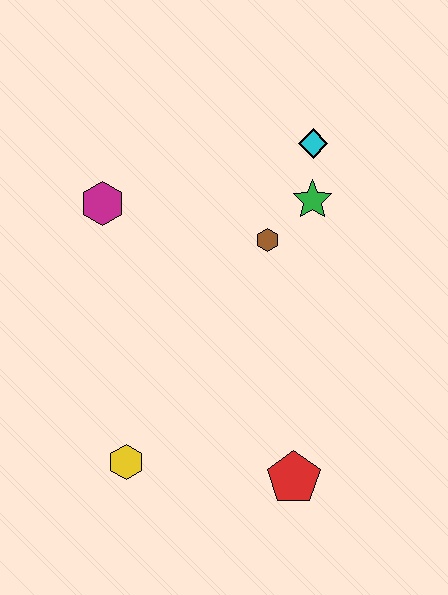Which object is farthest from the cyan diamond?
The yellow hexagon is farthest from the cyan diamond.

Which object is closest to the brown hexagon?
The green star is closest to the brown hexagon.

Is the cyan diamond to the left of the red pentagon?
No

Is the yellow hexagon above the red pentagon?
Yes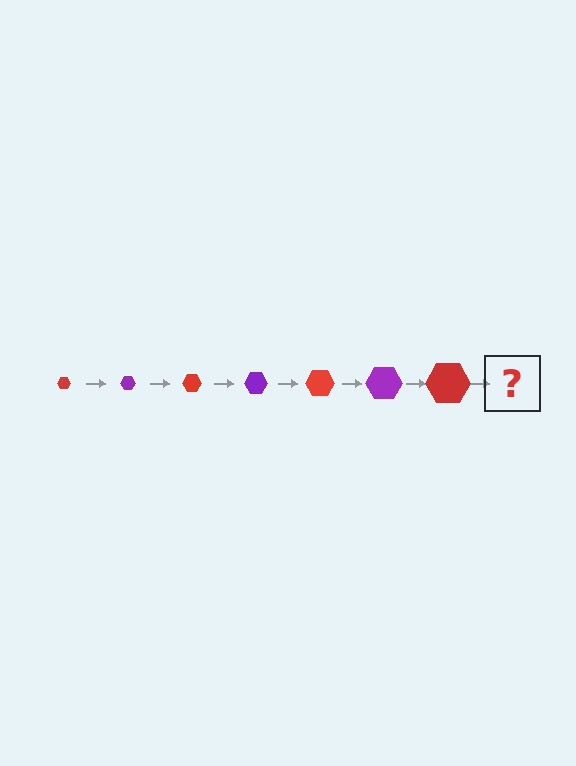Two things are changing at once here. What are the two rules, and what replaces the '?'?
The two rules are that the hexagon grows larger each step and the color cycles through red and purple. The '?' should be a purple hexagon, larger than the previous one.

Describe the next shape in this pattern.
It should be a purple hexagon, larger than the previous one.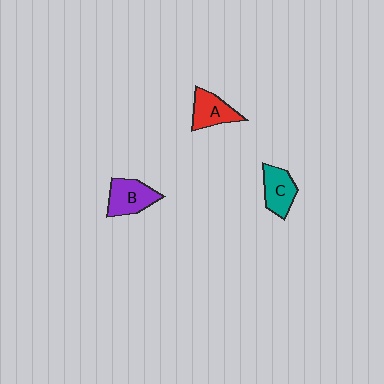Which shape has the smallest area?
Shape C (teal).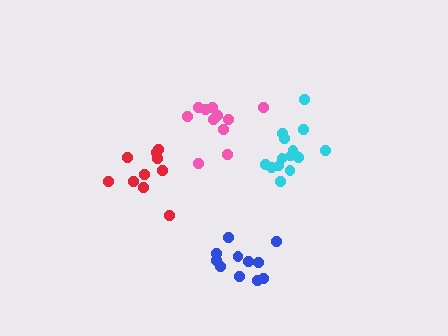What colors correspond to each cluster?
The clusters are colored: cyan, blue, red, pink.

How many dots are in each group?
Group 1: 15 dots, Group 2: 11 dots, Group 3: 11 dots, Group 4: 11 dots (48 total).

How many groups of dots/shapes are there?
There are 4 groups.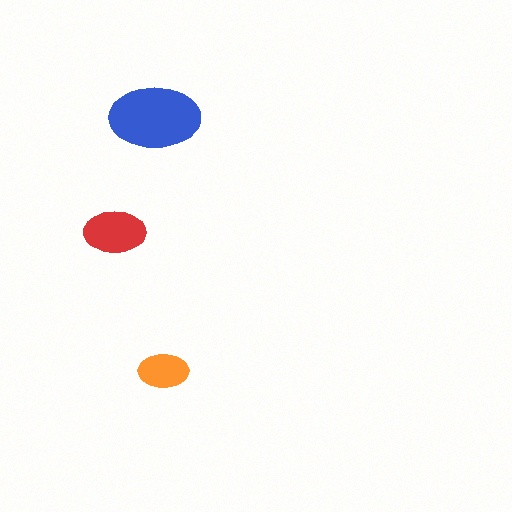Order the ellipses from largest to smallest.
the blue one, the red one, the orange one.